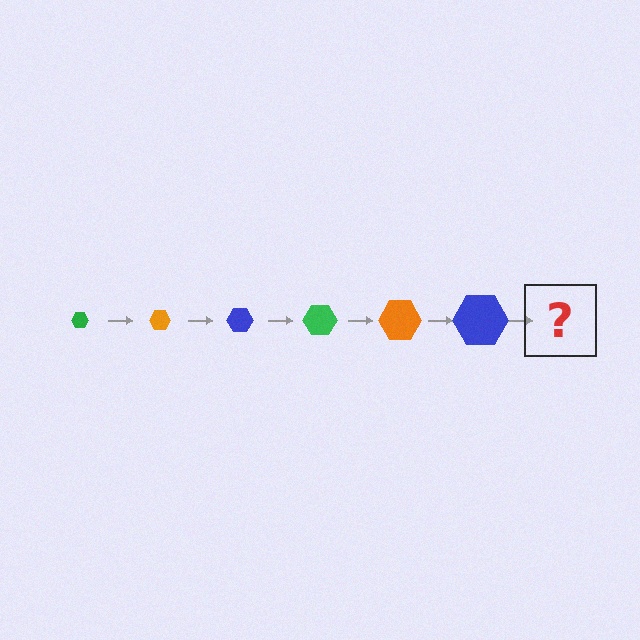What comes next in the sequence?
The next element should be a green hexagon, larger than the previous one.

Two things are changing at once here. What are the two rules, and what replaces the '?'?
The two rules are that the hexagon grows larger each step and the color cycles through green, orange, and blue. The '?' should be a green hexagon, larger than the previous one.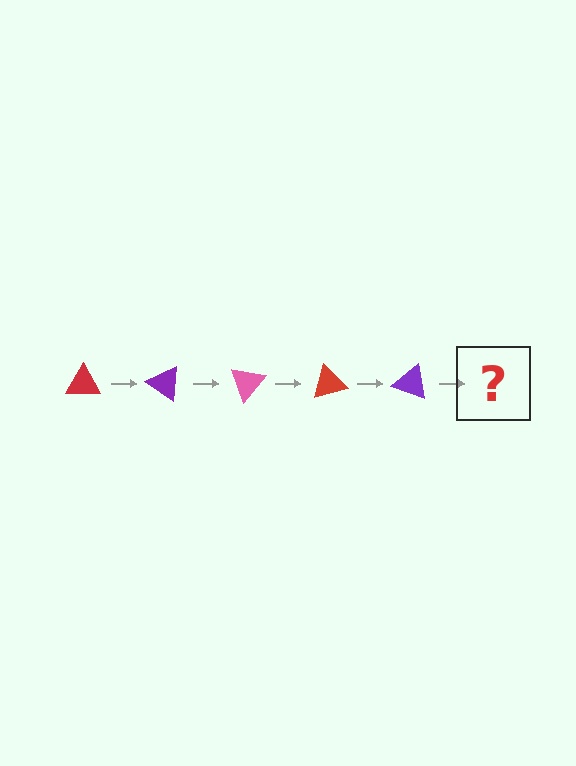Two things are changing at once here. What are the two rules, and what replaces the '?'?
The two rules are that it rotates 35 degrees each step and the color cycles through red, purple, and pink. The '?' should be a pink triangle, rotated 175 degrees from the start.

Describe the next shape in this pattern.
It should be a pink triangle, rotated 175 degrees from the start.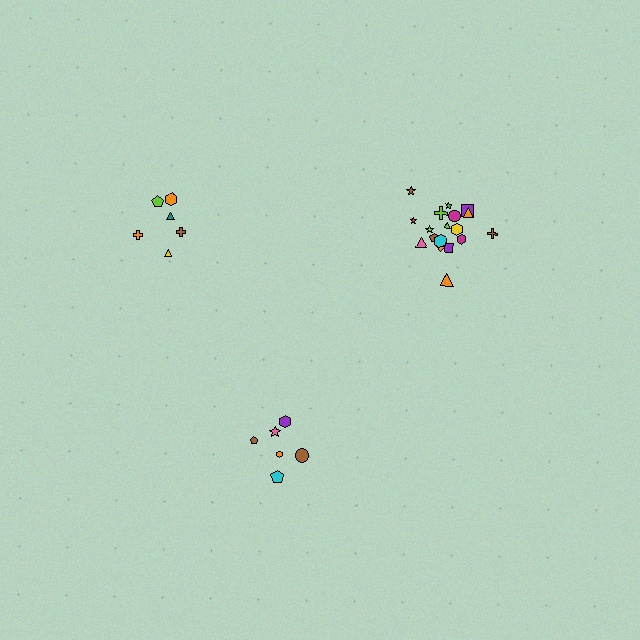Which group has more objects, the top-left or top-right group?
The top-right group.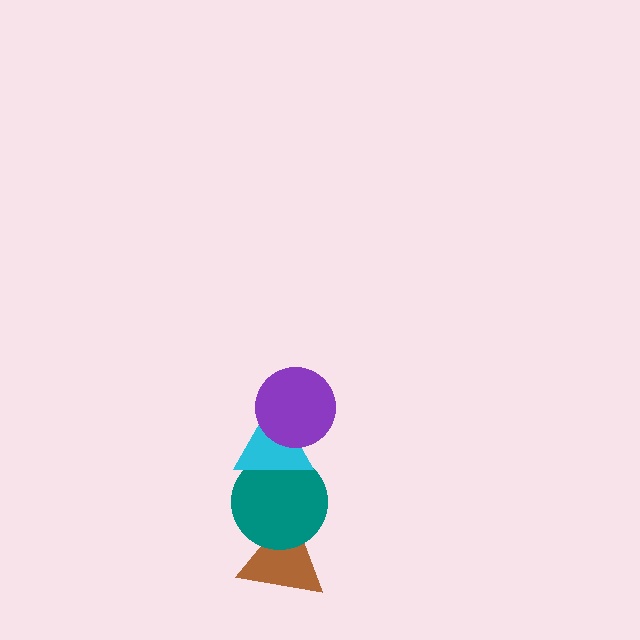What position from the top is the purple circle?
The purple circle is 1st from the top.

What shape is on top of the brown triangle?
The teal circle is on top of the brown triangle.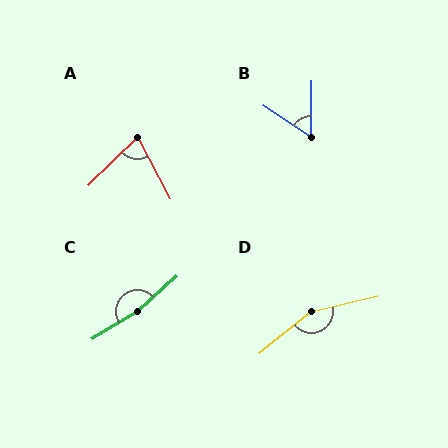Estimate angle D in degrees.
Approximately 154 degrees.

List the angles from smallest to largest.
B (57°), A (73°), D (154°), C (169°).